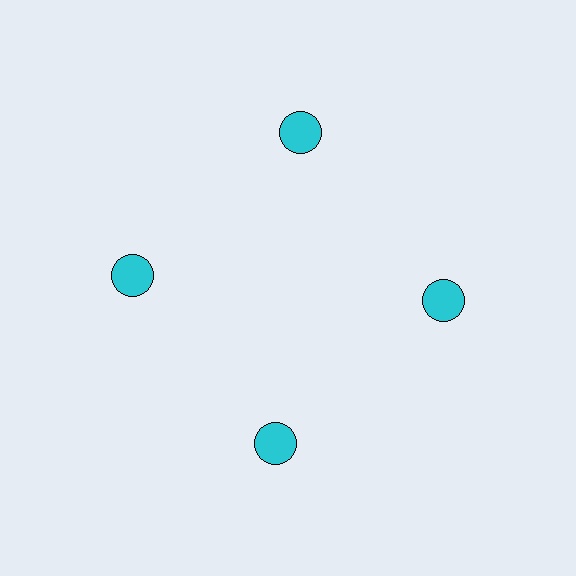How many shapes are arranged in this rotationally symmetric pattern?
There are 4 shapes, arranged in 4 groups of 1.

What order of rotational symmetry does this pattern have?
This pattern has 4-fold rotational symmetry.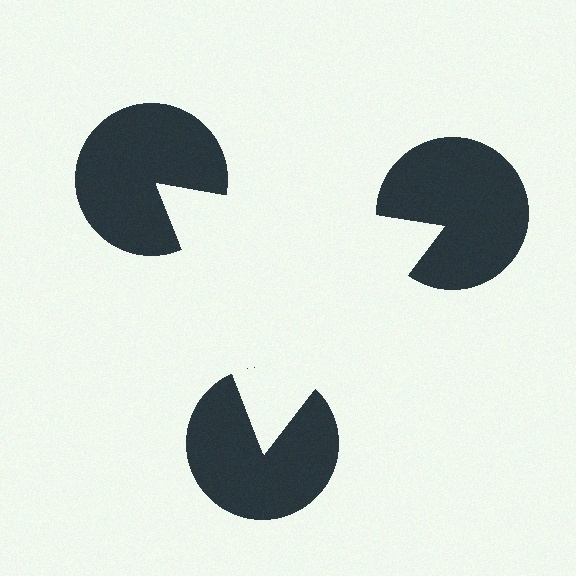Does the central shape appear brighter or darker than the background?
It typically appears slightly brighter than the background, even though no actual brightness change is drawn.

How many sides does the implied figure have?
3 sides.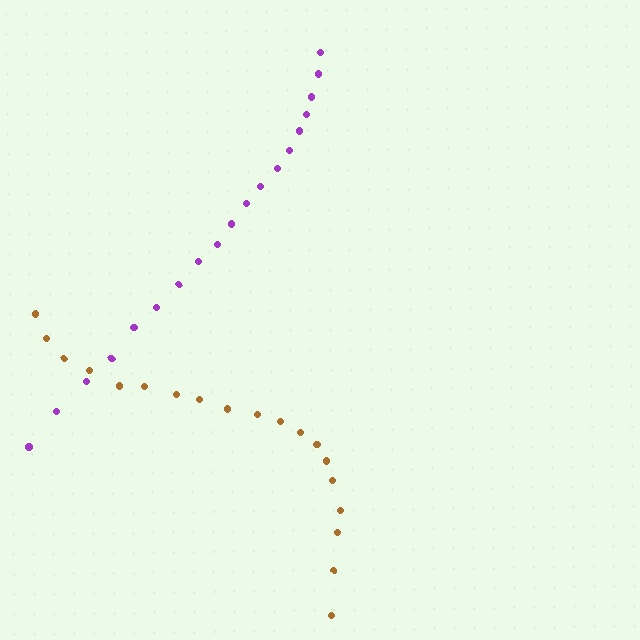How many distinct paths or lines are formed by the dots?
There are 2 distinct paths.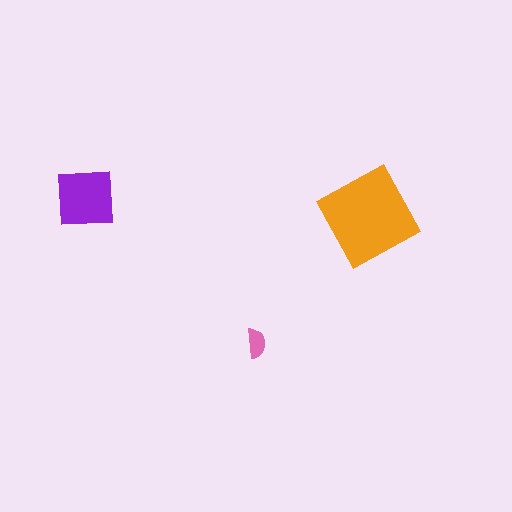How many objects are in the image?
There are 3 objects in the image.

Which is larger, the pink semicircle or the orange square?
The orange square.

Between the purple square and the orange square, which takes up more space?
The orange square.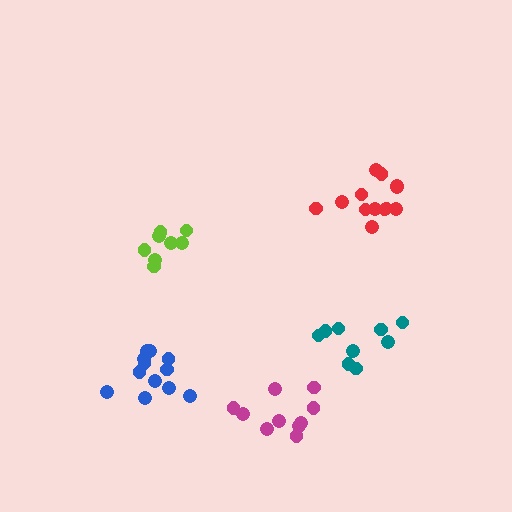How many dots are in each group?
Group 1: 9 dots, Group 2: 13 dots, Group 3: 8 dots, Group 4: 10 dots, Group 5: 12 dots (52 total).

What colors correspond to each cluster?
The clusters are colored: teal, red, lime, magenta, blue.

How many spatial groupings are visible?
There are 5 spatial groupings.